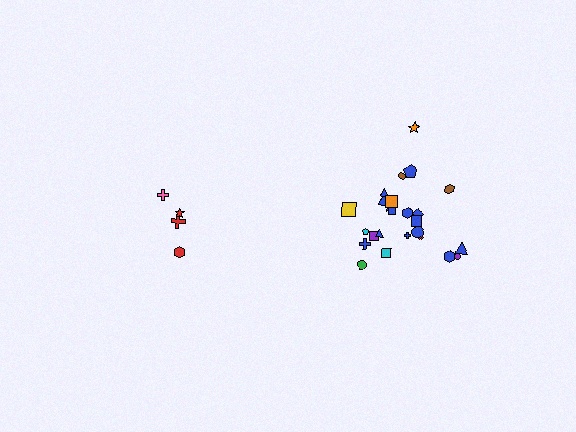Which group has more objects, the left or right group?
The right group.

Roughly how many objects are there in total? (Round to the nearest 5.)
Roughly 30 objects in total.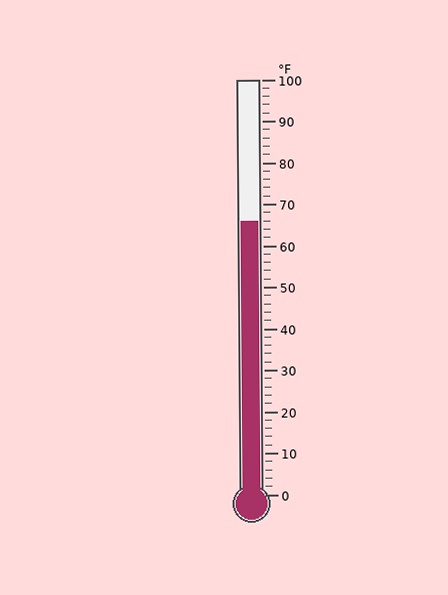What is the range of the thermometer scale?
The thermometer scale ranges from 0°F to 100°F.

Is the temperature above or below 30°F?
The temperature is above 30°F.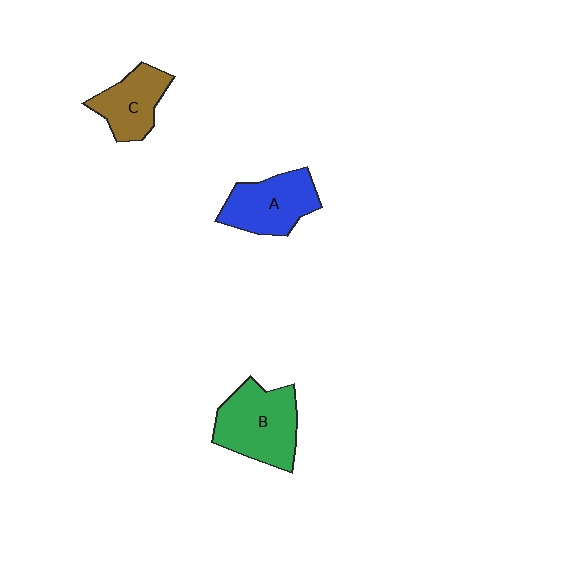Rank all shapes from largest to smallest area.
From largest to smallest: B (green), A (blue), C (brown).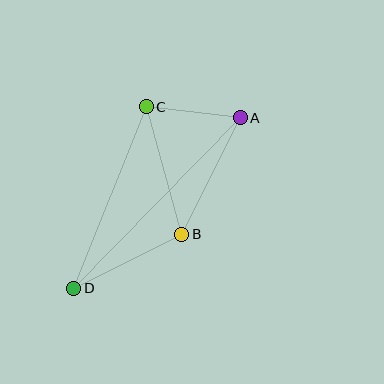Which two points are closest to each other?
Points A and C are closest to each other.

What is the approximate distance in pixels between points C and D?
The distance between C and D is approximately 196 pixels.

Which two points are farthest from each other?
Points A and D are farthest from each other.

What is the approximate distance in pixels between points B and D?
The distance between B and D is approximately 121 pixels.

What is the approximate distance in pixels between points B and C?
The distance between B and C is approximately 132 pixels.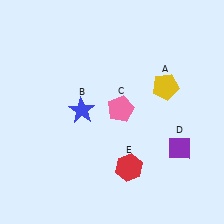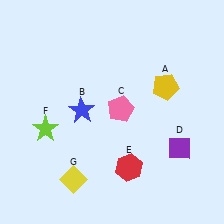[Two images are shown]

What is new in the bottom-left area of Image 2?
A lime star (F) was added in the bottom-left area of Image 2.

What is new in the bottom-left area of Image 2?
A yellow diamond (G) was added in the bottom-left area of Image 2.